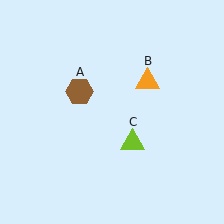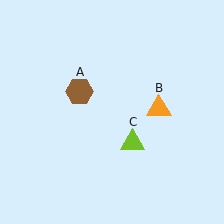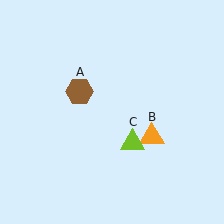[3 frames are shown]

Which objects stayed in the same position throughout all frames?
Brown hexagon (object A) and lime triangle (object C) remained stationary.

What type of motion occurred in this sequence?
The orange triangle (object B) rotated clockwise around the center of the scene.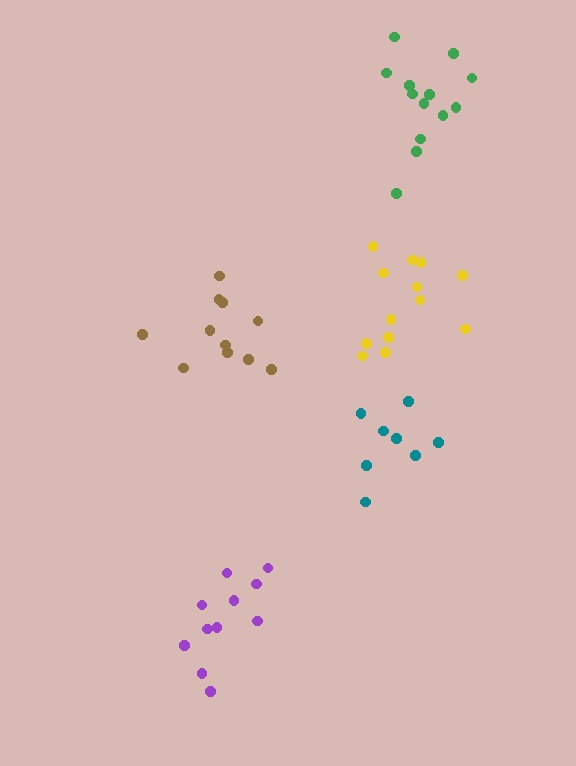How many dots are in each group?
Group 1: 8 dots, Group 2: 13 dots, Group 3: 11 dots, Group 4: 13 dots, Group 5: 11 dots (56 total).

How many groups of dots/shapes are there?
There are 5 groups.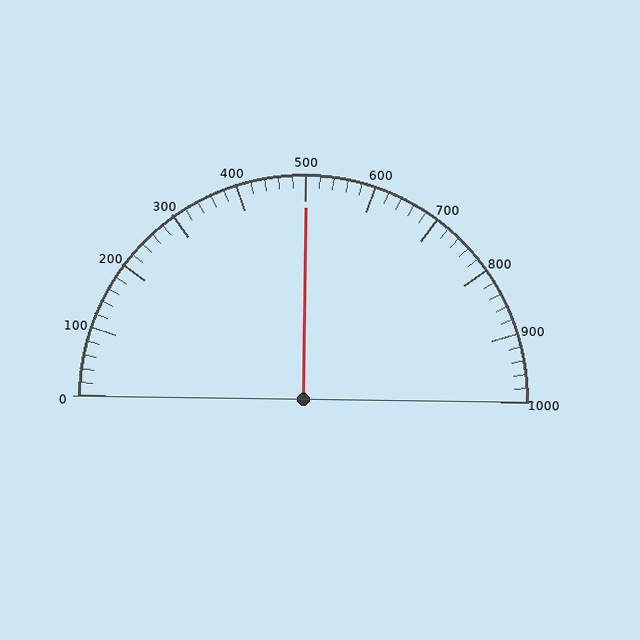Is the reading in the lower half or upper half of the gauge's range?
The reading is in the upper half of the range (0 to 1000).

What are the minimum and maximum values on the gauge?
The gauge ranges from 0 to 1000.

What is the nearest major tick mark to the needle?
The nearest major tick mark is 500.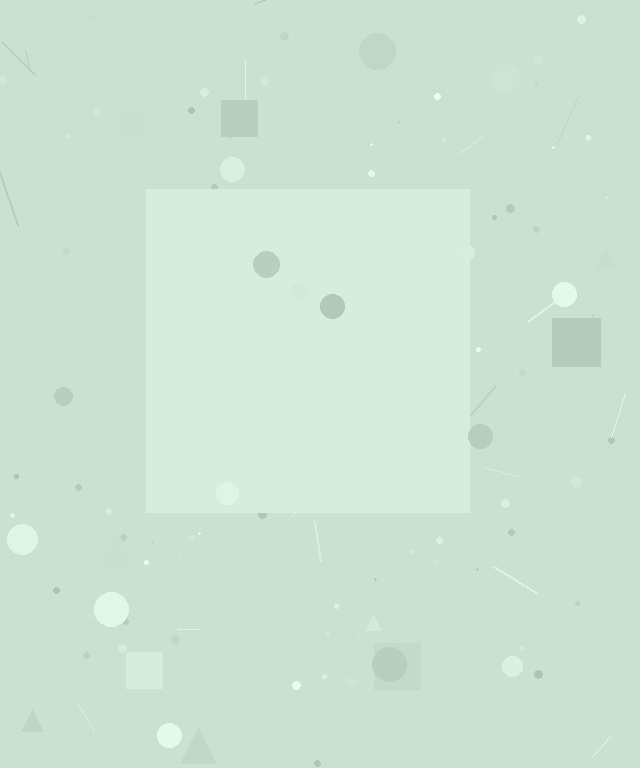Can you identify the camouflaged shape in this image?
The camouflaged shape is a square.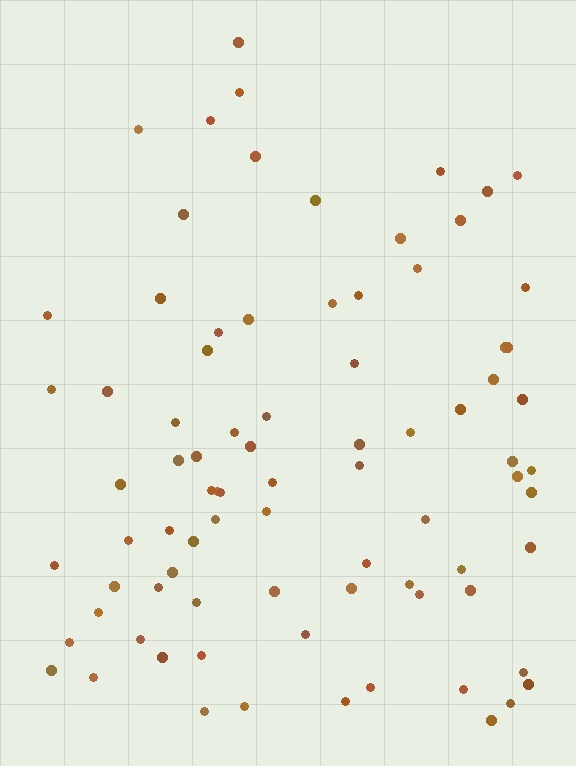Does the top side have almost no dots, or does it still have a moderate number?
Still a moderate number, just noticeably fewer than the bottom.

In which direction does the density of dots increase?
From top to bottom, with the bottom side densest.